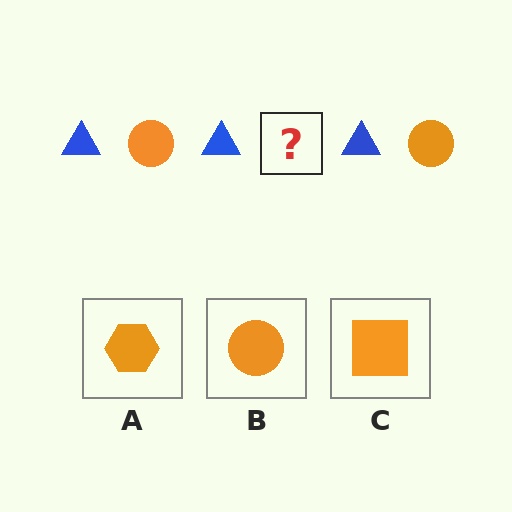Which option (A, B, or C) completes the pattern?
B.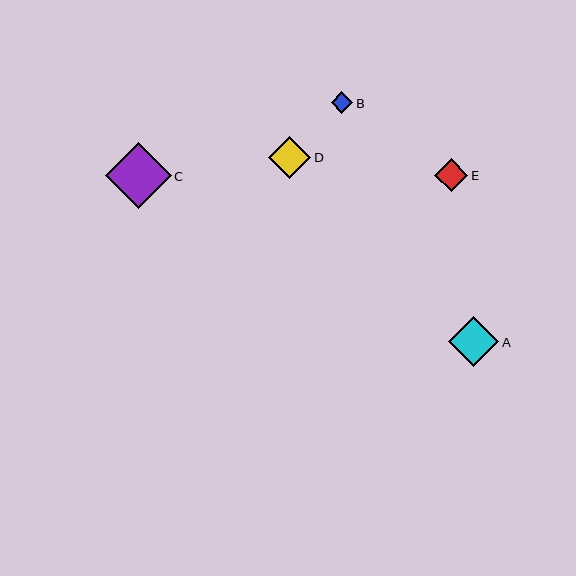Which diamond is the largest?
Diamond C is the largest with a size of approximately 66 pixels.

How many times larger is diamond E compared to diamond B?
Diamond E is approximately 1.5 times the size of diamond B.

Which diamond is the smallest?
Diamond B is the smallest with a size of approximately 22 pixels.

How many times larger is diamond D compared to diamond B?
Diamond D is approximately 2.0 times the size of diamond B.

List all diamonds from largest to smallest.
From largest to smallest: C, A, D, E, B.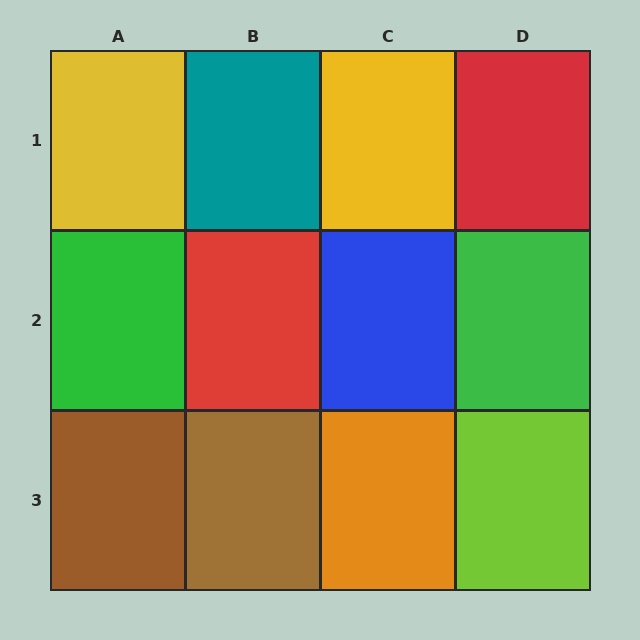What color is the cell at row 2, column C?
Blue.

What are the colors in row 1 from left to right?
Yellow, teal, yellow, red.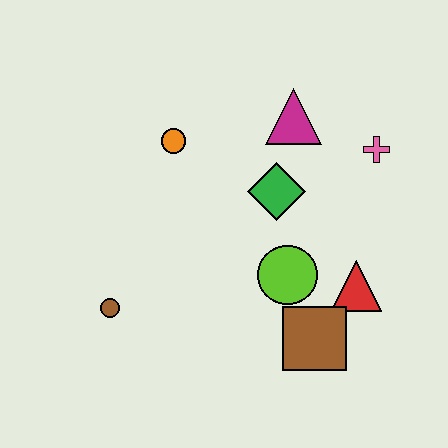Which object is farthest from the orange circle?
The brown square is farthest from the orange circle.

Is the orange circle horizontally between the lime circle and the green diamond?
No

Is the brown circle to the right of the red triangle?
No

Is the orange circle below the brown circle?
No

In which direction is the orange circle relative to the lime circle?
The orange circle is above the lime circle.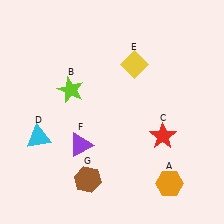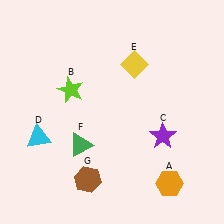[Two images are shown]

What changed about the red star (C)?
In Image 1, C is red. In Image 2, it changed to purple.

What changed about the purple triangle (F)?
In Image 1, F is purple. In Image 2, it changed to green.